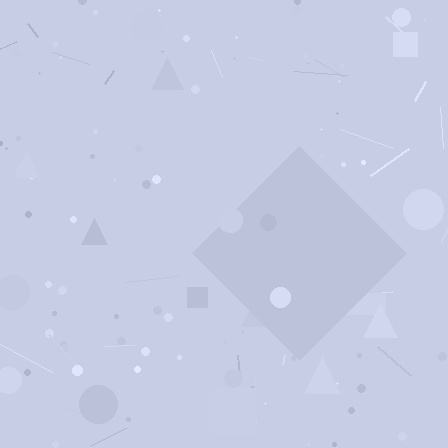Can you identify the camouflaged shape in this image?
The camouflaged shape is a diamond.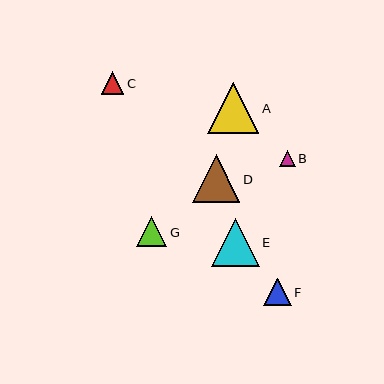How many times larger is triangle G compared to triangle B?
Triangle G is approximately 1.9 times the size of triangle B.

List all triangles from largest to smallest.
From largest to smallest: A, E, D, G, F, C, B.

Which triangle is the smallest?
Triangle B is the smallest with a size of approximately 16 pixels.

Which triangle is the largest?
Triangle A is the largest with a size of approximately 51 pixels.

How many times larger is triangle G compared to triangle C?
Triangle G is approximately 1.4 times the size of triangle C.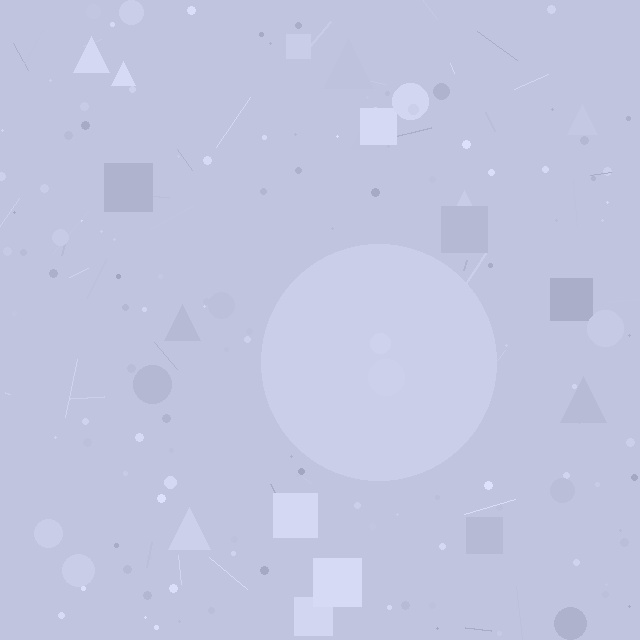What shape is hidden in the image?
A circle is hidden in the image.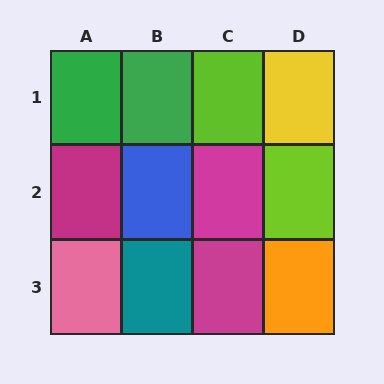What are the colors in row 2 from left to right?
Magenta, blue, magenta, lime.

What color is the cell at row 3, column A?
Pink.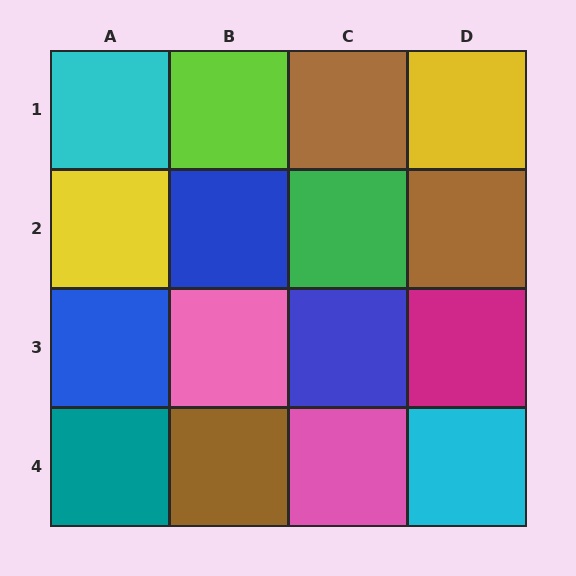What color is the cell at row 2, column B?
Blue.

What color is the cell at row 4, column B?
Brown.